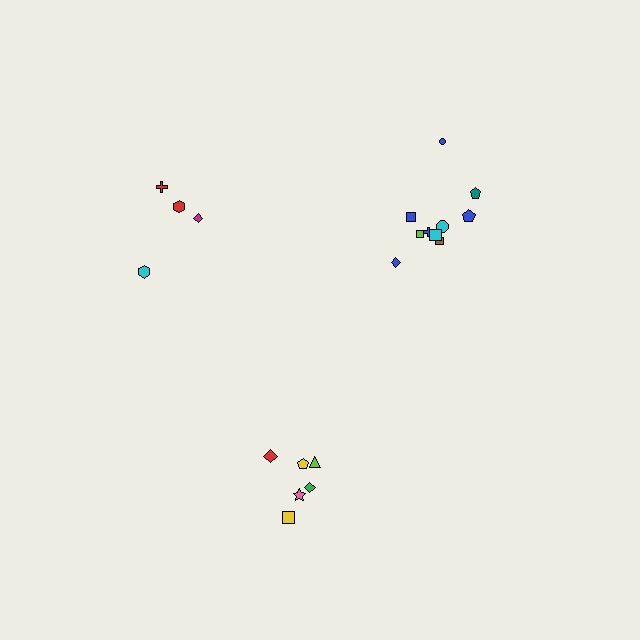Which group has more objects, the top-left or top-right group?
The top-right group.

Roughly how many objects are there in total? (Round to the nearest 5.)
Roughly 20 objects in total.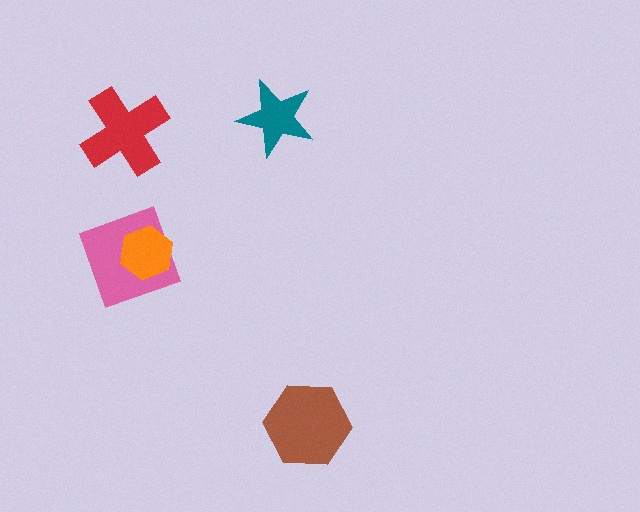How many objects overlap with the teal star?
0 objects overlap with the teal star.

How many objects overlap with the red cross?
0 objects overlap with the red cross.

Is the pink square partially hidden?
Yes, it is partially covered by another shape.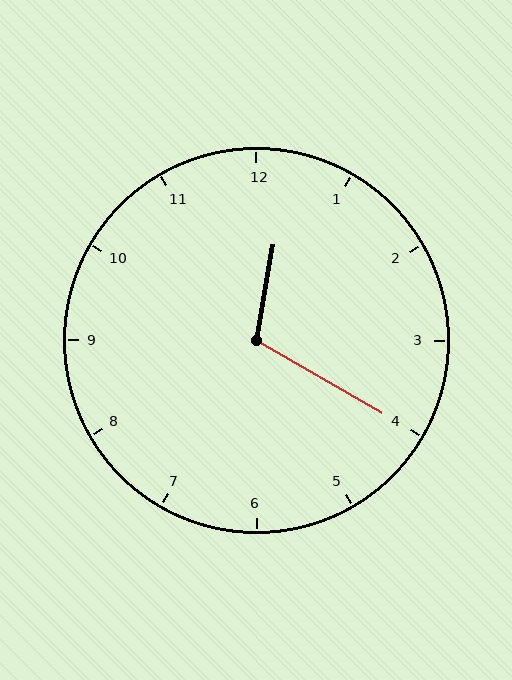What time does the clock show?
12:20.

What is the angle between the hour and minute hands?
Approximately 110 degrees.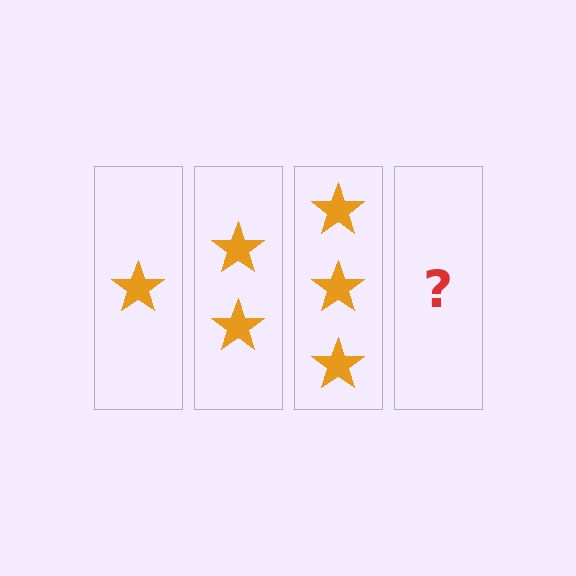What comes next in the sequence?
The next element should be 4 stars.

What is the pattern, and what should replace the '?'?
The pattern is that each step adds one more star. The '?' should be 4 stars.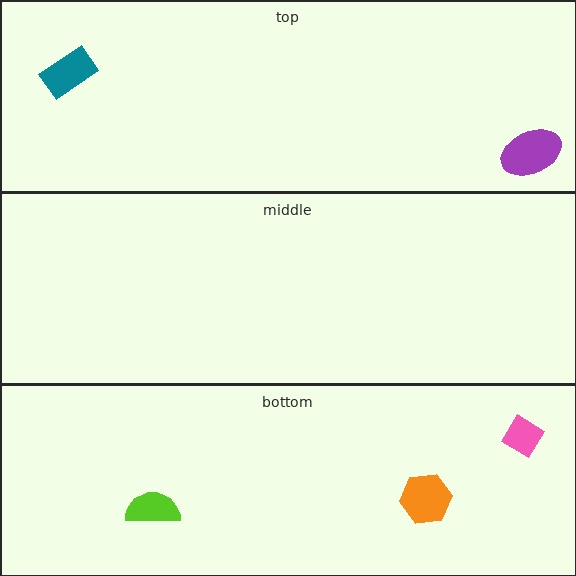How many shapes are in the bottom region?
3.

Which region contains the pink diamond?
The bottom region.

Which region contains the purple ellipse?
The top region.